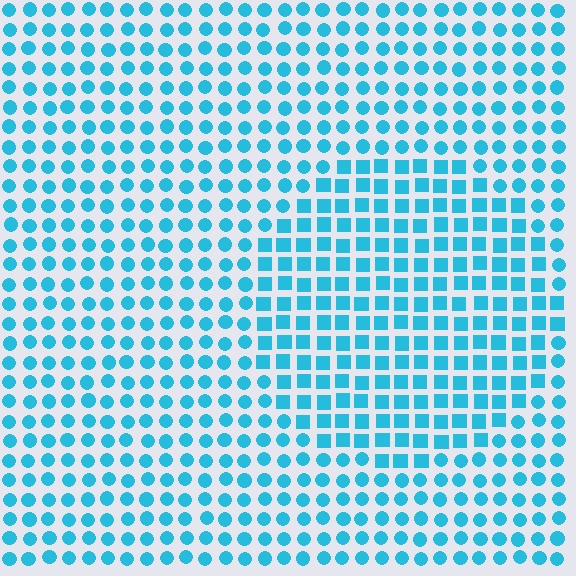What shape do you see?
I see a circle.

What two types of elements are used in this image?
The image uses squares inside the circle region and circles outside it.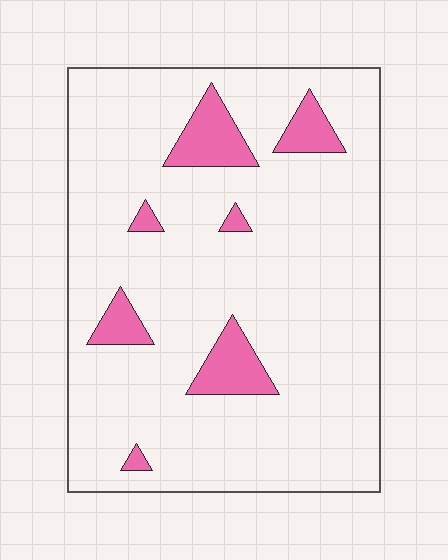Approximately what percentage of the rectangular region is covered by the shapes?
Approximately 10%.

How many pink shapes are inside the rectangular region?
7.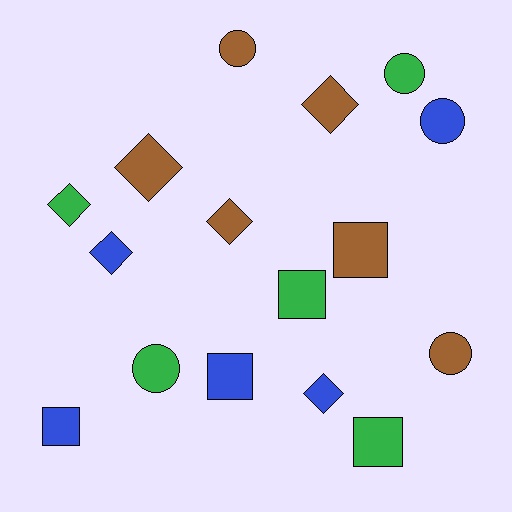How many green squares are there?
There are 2 green squares.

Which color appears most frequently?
Brown, with 6 objects.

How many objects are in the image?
There are 16 objects.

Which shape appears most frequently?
Diamond, with 6 objects.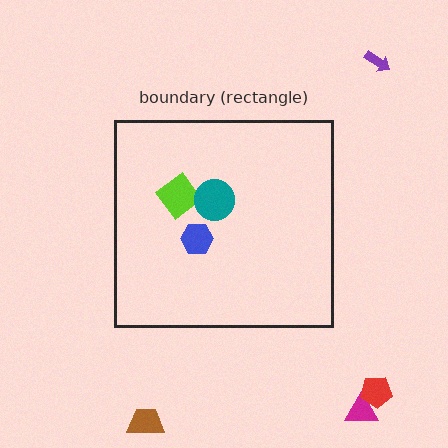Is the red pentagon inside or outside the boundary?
Outside.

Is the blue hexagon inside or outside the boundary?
Inside.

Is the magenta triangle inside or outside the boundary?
Outside.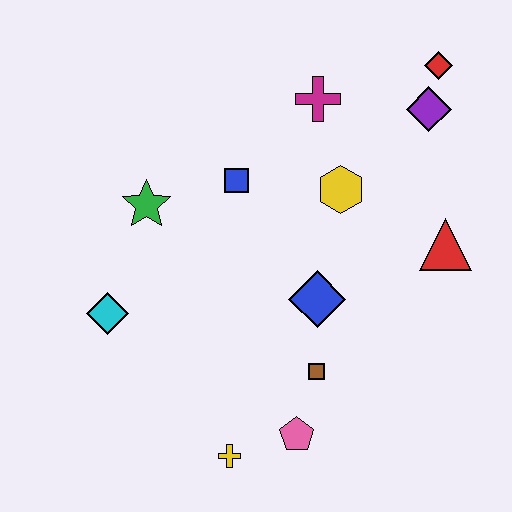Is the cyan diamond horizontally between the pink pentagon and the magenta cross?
No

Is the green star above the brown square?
Yes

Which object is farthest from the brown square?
The red diamond is farthest from the brown square.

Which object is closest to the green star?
The blue square is closest to the green star.